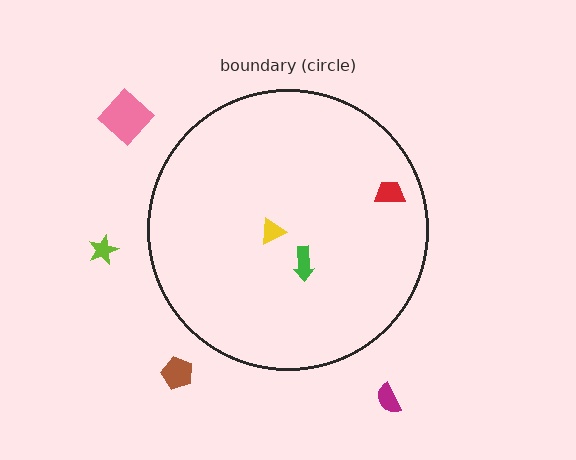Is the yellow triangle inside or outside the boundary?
Inside.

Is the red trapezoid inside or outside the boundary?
Inside.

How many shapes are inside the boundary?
3 inside, 4 outside.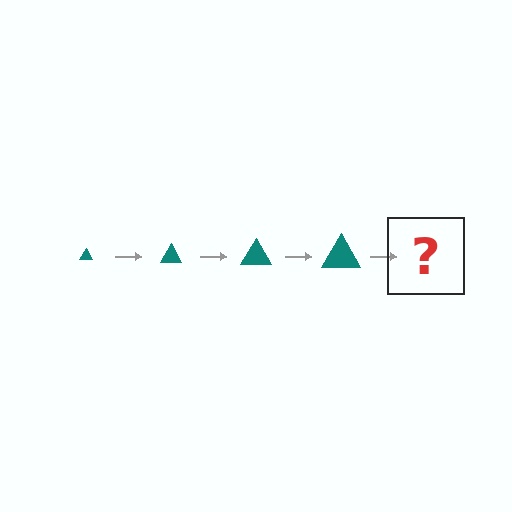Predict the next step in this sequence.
The next step is a teal triangle, larger than the previous one.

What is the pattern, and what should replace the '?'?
The pattern is that the triangle gets progressively larger each step. The '?' should be a teal triangle, larger than the previous one.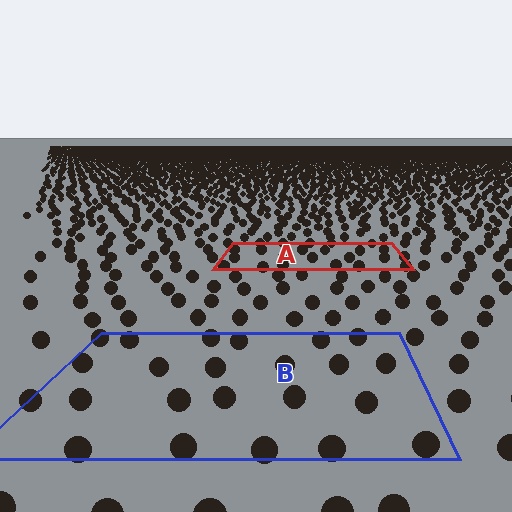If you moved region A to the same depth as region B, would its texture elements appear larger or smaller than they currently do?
They would appear larger. At a closer depth, the same texture elements are projected at a bigger on-screen size.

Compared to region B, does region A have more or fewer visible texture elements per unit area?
Region A has more texture elements per unit area — they are packed more densely because it is farther away.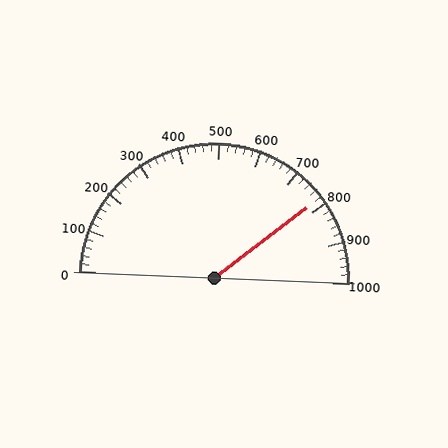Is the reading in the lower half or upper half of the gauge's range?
The reading is in the upper half of the range (0 to 1000).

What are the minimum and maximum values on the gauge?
The gauge ranges from 0 to 1000.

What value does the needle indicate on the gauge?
The needle indicates approximately 780.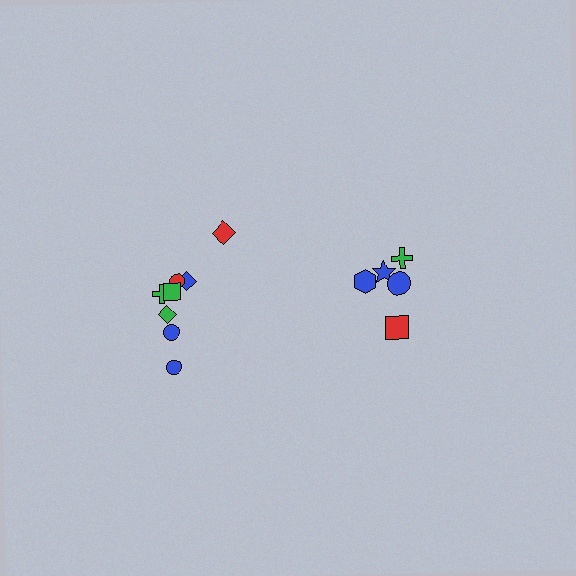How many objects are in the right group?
There are 5 objects.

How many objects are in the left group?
There are 8 objects.